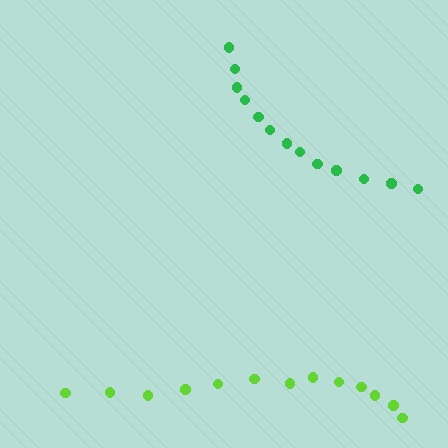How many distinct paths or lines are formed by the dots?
There are 2 distinct paths.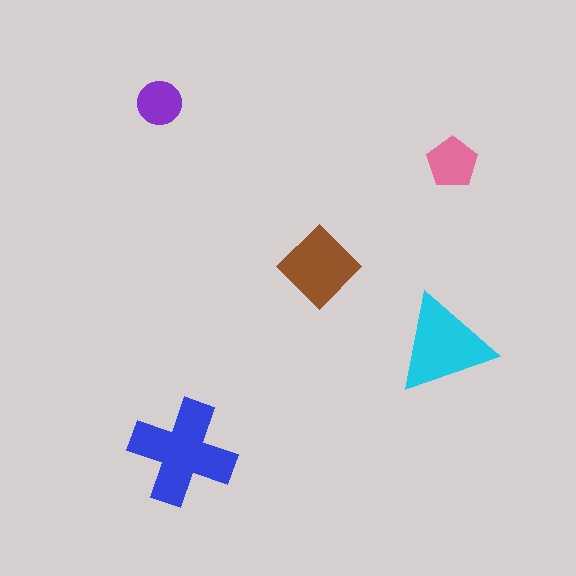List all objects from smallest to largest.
The purple circle, the pink pentagon, the brown diamond, the cyan triangle, the blue cross.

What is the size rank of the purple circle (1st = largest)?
5th.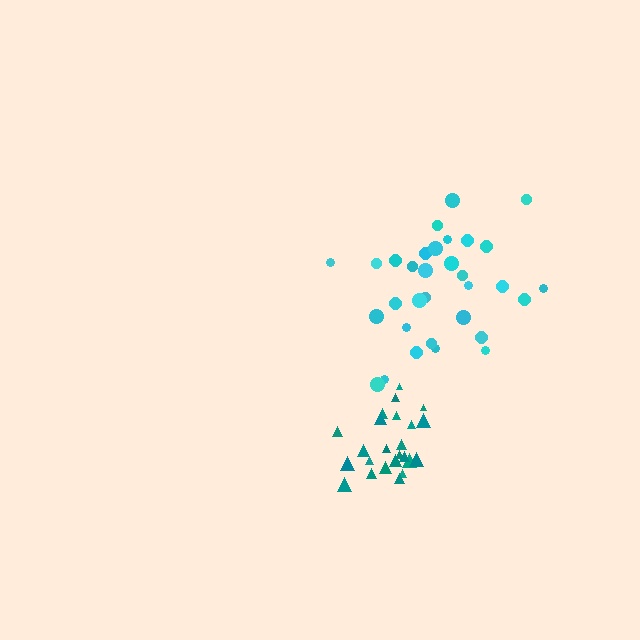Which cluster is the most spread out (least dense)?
Cyan.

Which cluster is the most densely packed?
Teal.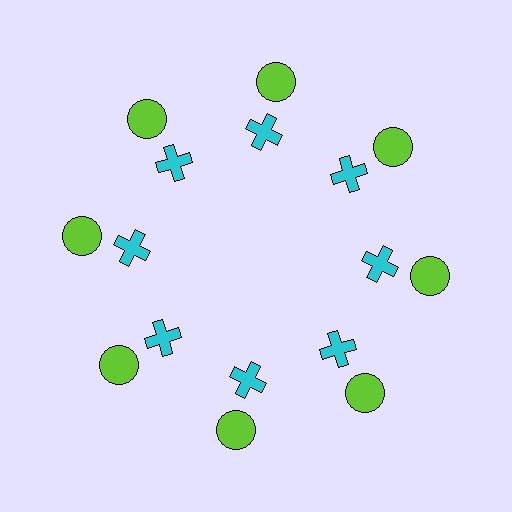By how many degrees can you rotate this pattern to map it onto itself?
The pattern maps onto itself every 45 degrees of rotation.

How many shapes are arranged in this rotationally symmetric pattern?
There are 16 shapes, arranged in 8 groups of 2.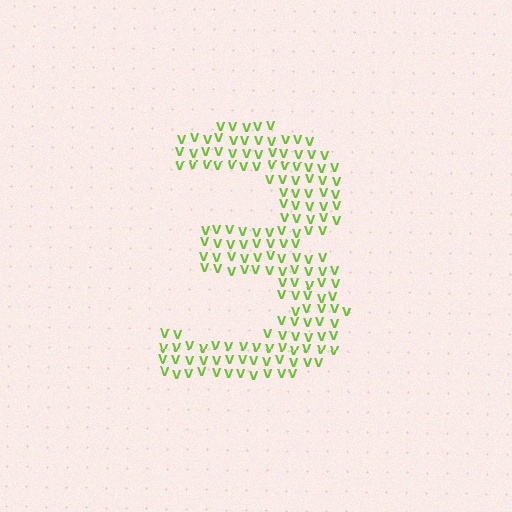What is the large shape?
The large shape is the digit 3.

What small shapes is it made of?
It is made of small letter V's.